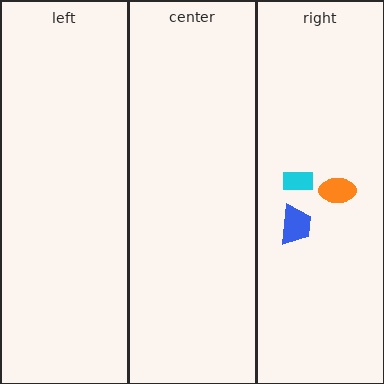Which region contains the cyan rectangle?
The right region.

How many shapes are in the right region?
3.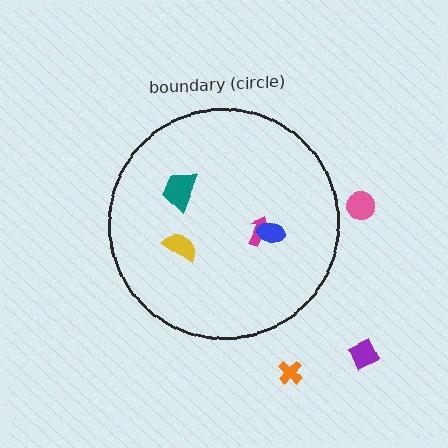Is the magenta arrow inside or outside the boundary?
Inside.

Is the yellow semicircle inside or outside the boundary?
Inside.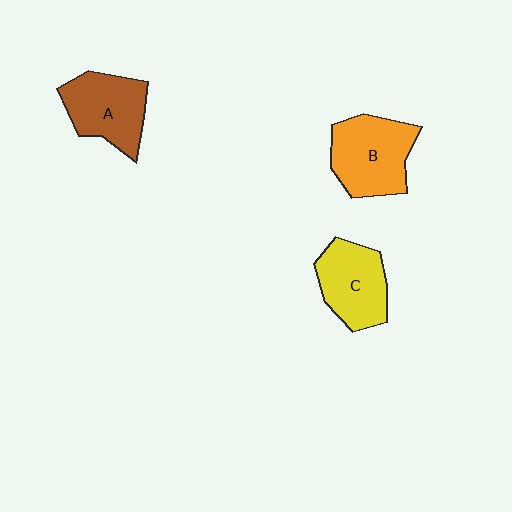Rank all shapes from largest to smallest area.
From largest to smallest: B (orange), A (brown), C (yellow).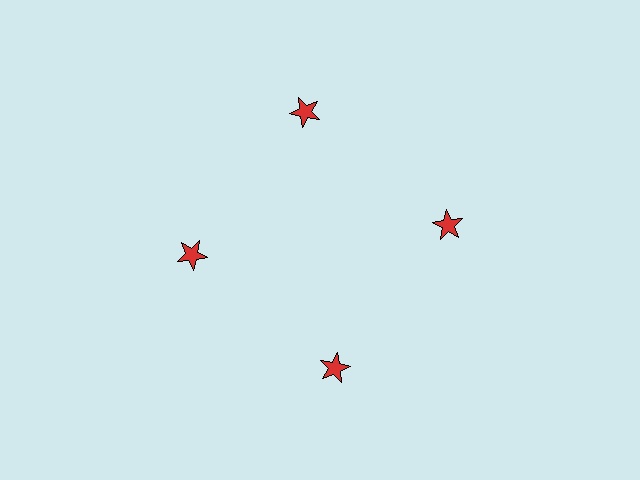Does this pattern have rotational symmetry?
Yes, this pattern has 4-fold rotational symmetry. It looks the same after rotating 90 degrees around the center.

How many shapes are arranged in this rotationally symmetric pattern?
There are 4 shapes, arranged in 4 groups of 1.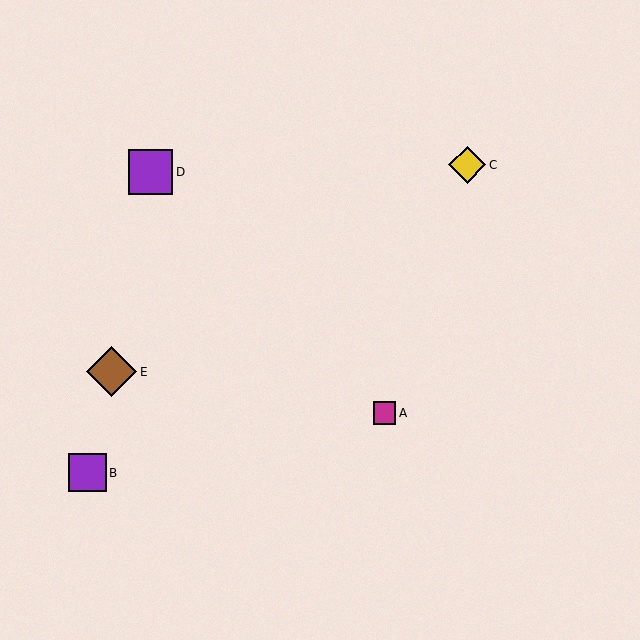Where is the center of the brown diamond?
The center of the brown diamond is at (112, 372).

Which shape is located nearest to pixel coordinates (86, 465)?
The purple square (labeled B) at (87, 473) is nearest to that location.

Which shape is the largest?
The brown diamond (labeled E) is the largest.